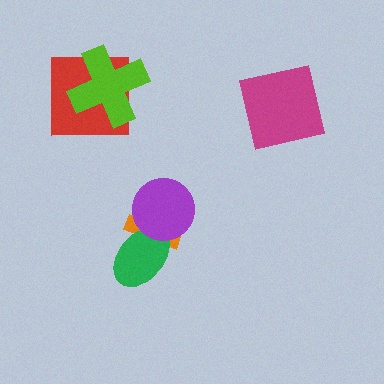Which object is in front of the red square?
The lime cross is in front of the red square.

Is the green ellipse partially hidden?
Yes, it is partially covered by another shape.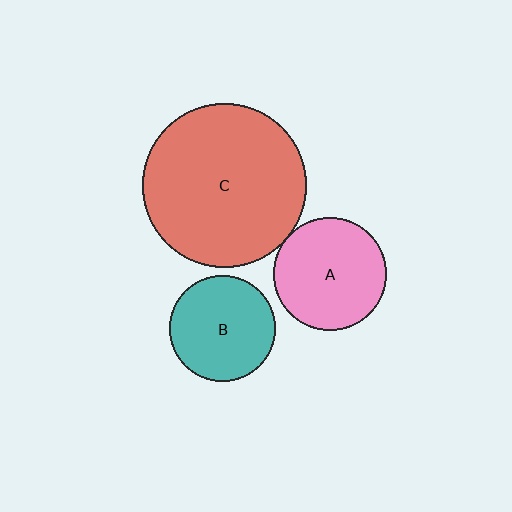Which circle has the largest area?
Circle C (red).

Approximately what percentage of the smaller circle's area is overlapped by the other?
Approximately 5%.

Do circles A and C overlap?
Yes.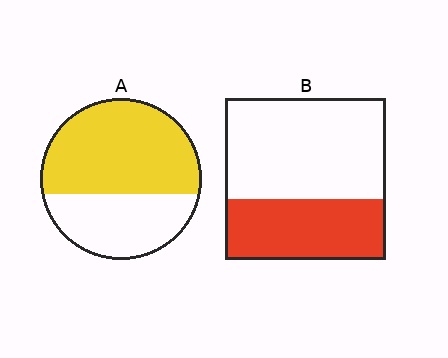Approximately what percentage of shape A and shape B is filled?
A is approximately 60% and B is approximately 40%.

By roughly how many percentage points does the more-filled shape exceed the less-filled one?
By roughly 25 percentage points (A over B).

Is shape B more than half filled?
No.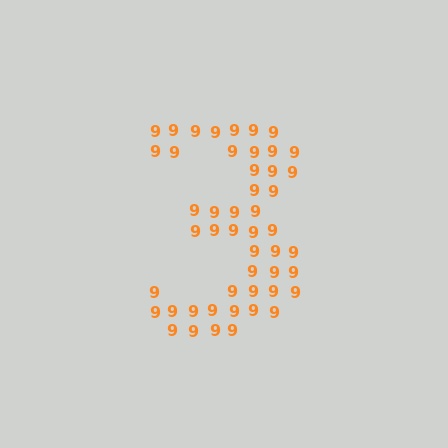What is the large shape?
The large shape is the digit 3.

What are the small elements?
The small elements are digit 9's.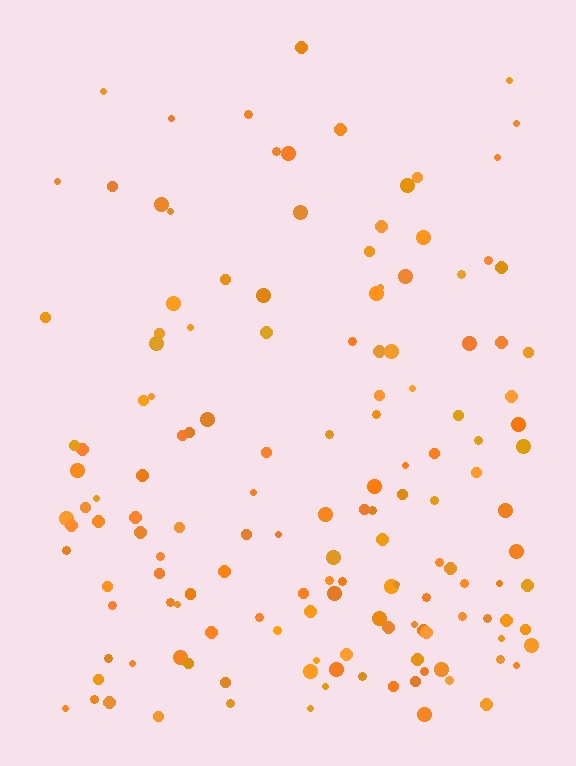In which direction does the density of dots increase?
From top to bottom, with the bottom side densest.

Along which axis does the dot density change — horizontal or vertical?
Vertical.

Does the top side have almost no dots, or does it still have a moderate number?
Still a moderate number, just noticeably fewer than the bottom.